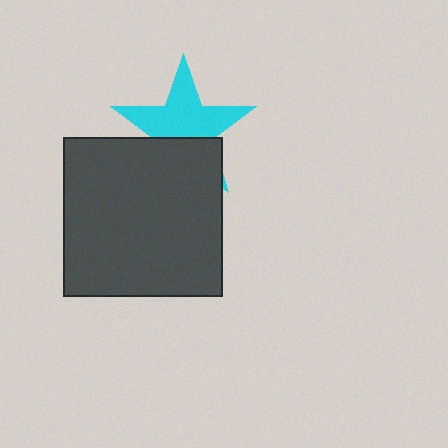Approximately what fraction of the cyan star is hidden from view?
Roughly 37% of the cyan star is hidden behind the dark gray square.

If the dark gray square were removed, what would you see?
You would see the complete cyan star.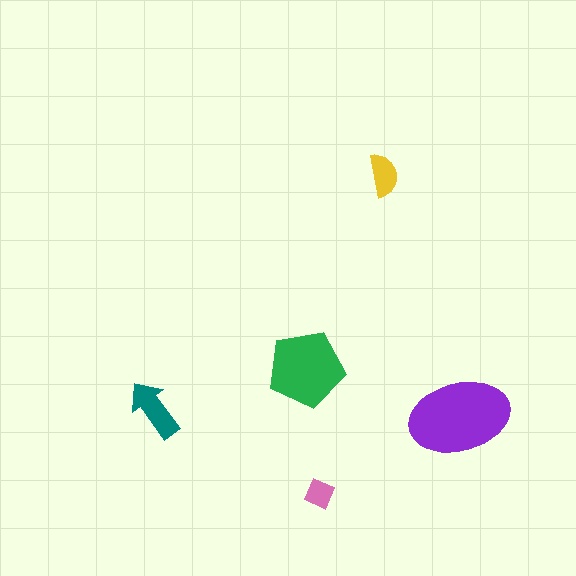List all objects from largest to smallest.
The purple ellipse, the green pentagon, the teal arrow, the yellow semicircle, the pink diamond.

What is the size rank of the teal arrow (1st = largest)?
3rd.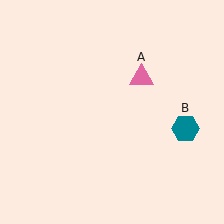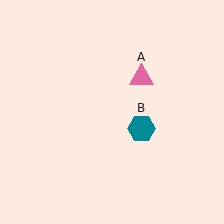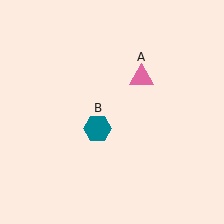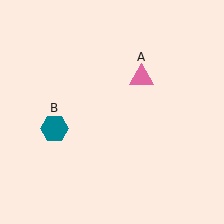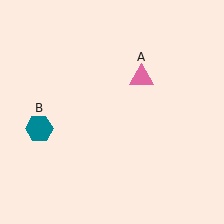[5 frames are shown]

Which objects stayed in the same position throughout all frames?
Pink triangle (object A) remained stationary.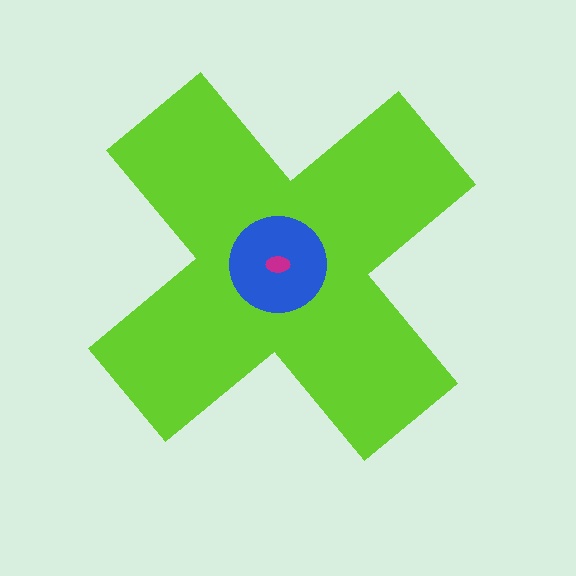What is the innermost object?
The magenta ellipse.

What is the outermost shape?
The lime cross.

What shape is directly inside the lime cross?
The blue circle.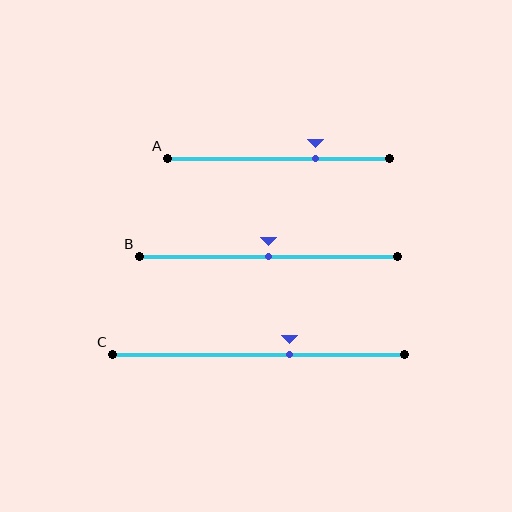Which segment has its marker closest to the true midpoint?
Segment B has its marker closest to the true midpoint.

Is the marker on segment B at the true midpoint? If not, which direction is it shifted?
Yes, the marker on segment B is at the true midpoint.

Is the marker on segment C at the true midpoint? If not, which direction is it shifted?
No, the marker on segment C is shifted to the right by about 11% of the segment length.